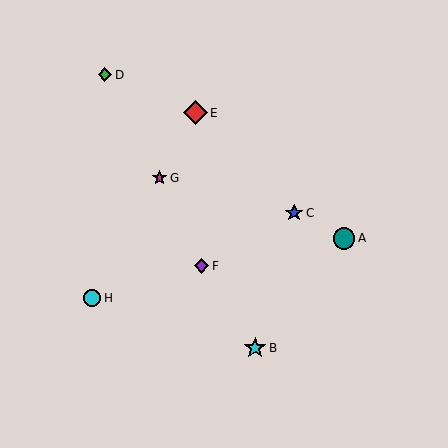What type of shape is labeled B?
Shape B is a cyan star.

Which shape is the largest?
The red diamond (labeled E) is the largest.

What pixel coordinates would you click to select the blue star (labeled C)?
Click at (294, 213) to select the blue star C.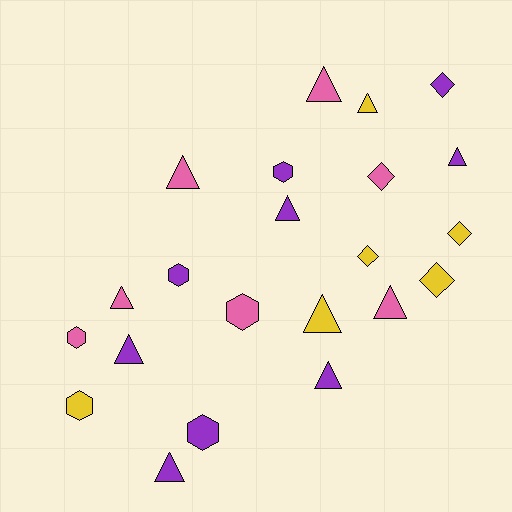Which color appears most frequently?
Purple, with 9 objects.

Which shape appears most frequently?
Triangle, with 11 objects.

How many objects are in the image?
There are 22 objects.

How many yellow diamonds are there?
There are 3 yellow diamonds.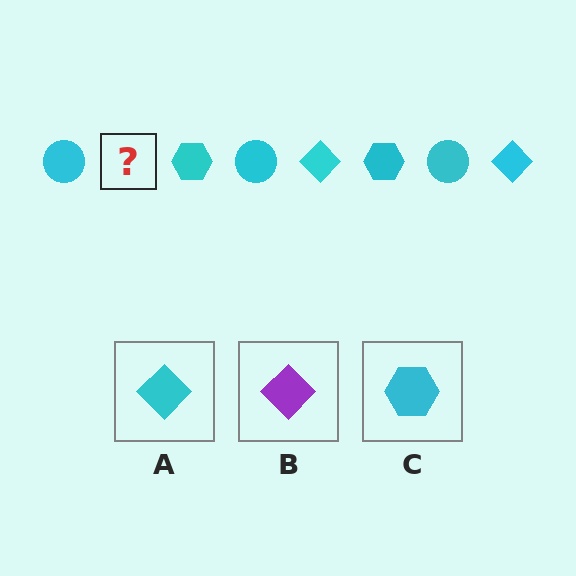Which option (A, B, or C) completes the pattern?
A.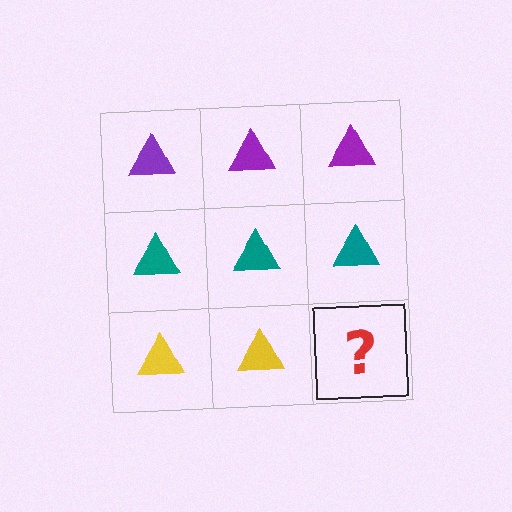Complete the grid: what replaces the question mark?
The question mark should be replaced with a yellow triangle.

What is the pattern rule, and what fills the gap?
The rule is that each row has a consistent color. The gap should be filled with a yellow triangle.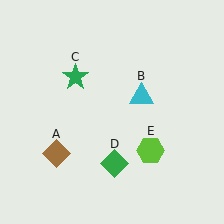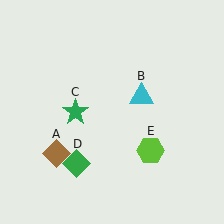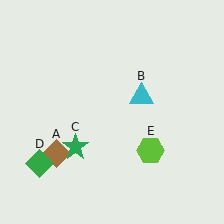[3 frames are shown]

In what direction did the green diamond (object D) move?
The green diamond (object D) moved left.